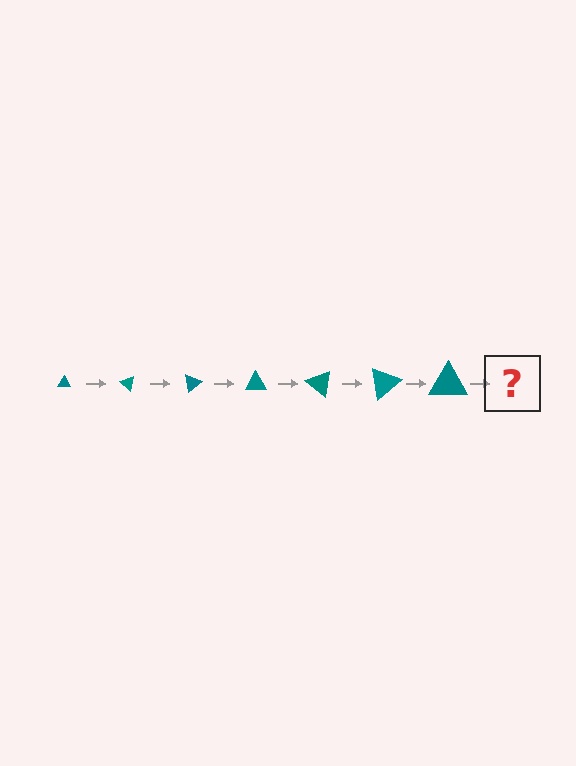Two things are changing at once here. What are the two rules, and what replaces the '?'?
The two rules are that the triangle grows larger each step and it rotates 40 degrees each step. The '?' should be a triangle, larger than the previous one and rotated 280 degrees from the start.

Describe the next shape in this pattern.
It should be a triangle, larger than the previous one and rotated 280 degrees from the start.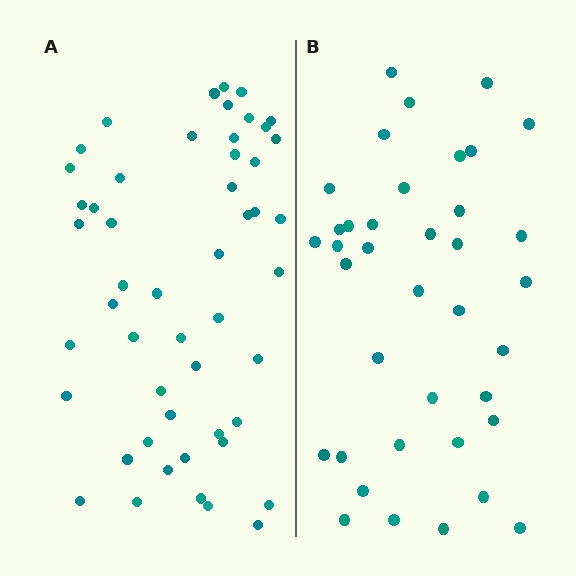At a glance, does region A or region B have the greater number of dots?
Region A (the left region) has more dots.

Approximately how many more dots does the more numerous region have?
Region A has approximately 15 more dots than region B.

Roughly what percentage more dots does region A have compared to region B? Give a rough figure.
About 35% more.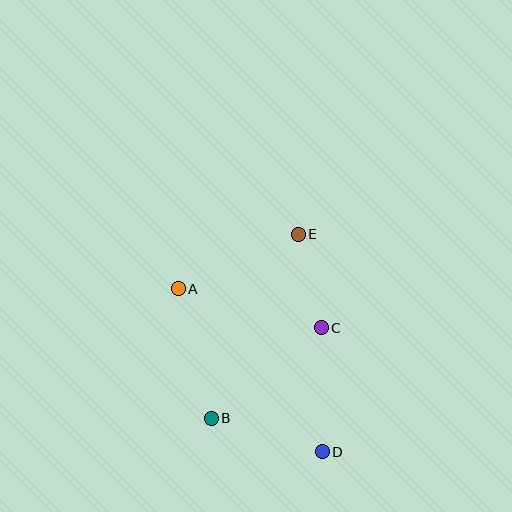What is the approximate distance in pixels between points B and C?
The distance between B and C is approximately 143 pixels.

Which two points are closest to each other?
Points C and E are closest to each other.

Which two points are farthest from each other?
Points D and E are farthest from each other.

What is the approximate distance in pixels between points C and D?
The distance between C and D is approximately 124 pixels.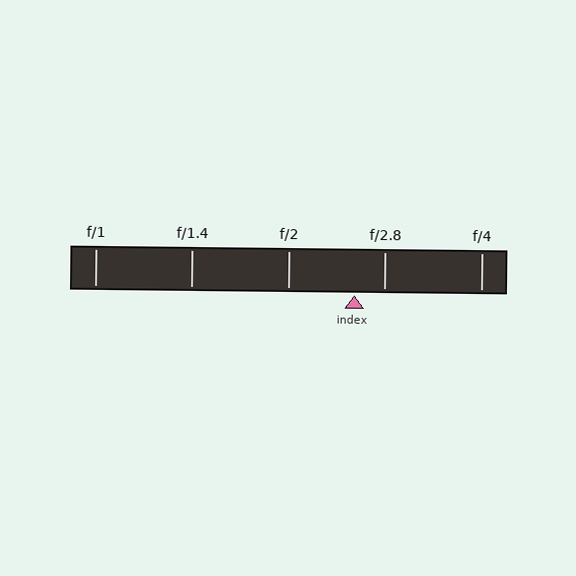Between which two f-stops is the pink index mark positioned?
The index mark is between f/2 and f/2.8.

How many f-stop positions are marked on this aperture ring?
There are 5 f-stop positions marked.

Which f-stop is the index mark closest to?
The index mark is closest to f/2.8.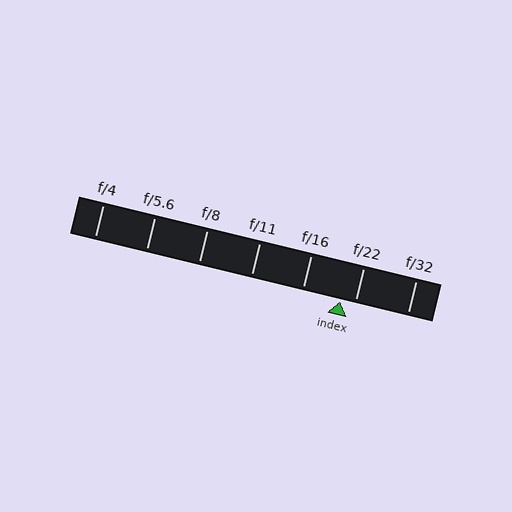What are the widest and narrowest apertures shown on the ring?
The widest aperture shown is f/4 and the narrowest is f/32.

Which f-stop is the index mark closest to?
The index mark is closest to f/22.